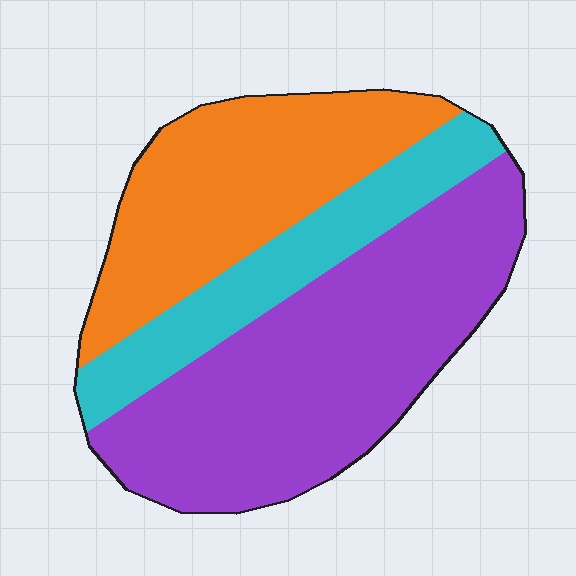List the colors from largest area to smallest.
From largest to smallest: purple, orange, cyan.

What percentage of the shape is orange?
Orange covers 31% of the shape.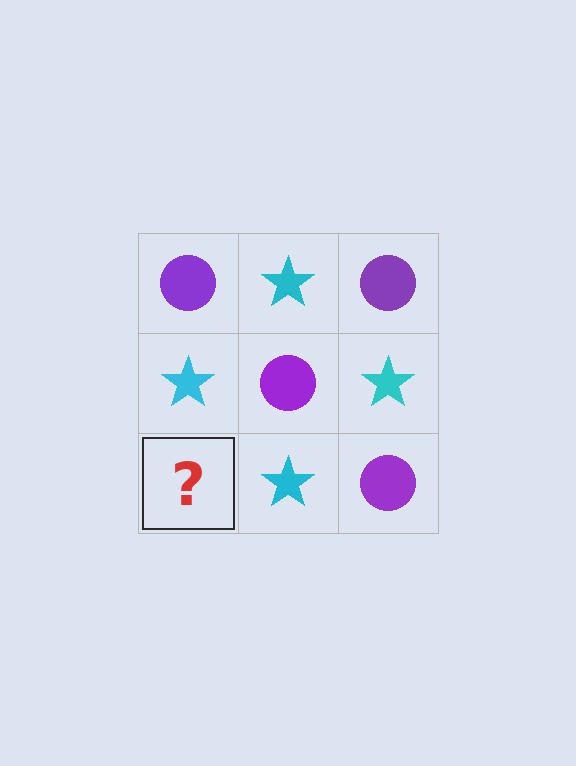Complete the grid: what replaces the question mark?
The question mark should be replaced with a purple circle.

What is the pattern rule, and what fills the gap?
The rule is that it alternates purple circle and cyan star in a checkerboard pattern. The gap should be filled with a purple circle.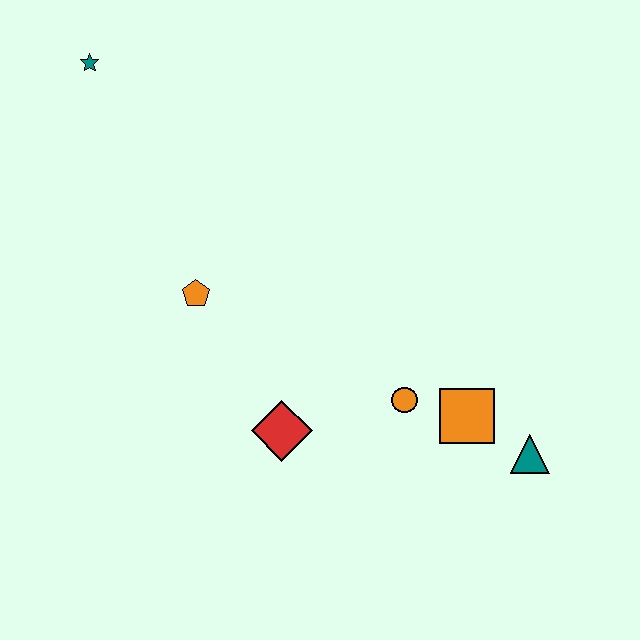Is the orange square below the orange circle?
Yes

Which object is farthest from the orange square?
The teal star is farthest from the orange square.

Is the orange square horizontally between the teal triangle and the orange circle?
Yes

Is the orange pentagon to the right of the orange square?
No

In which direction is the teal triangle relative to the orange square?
The teal triangle is to the right of the orange square.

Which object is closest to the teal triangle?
The orange square is closest to the teal triangle.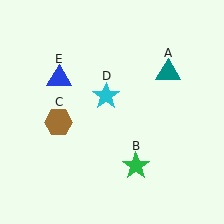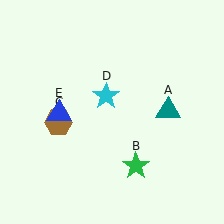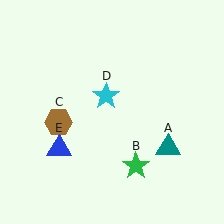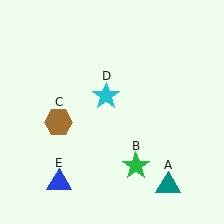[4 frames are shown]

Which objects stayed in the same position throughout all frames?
Green star (object B) and brown hexagon (object C) and cyan star (object D) remained stationary.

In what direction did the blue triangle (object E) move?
The blue triangle (object E) moved down.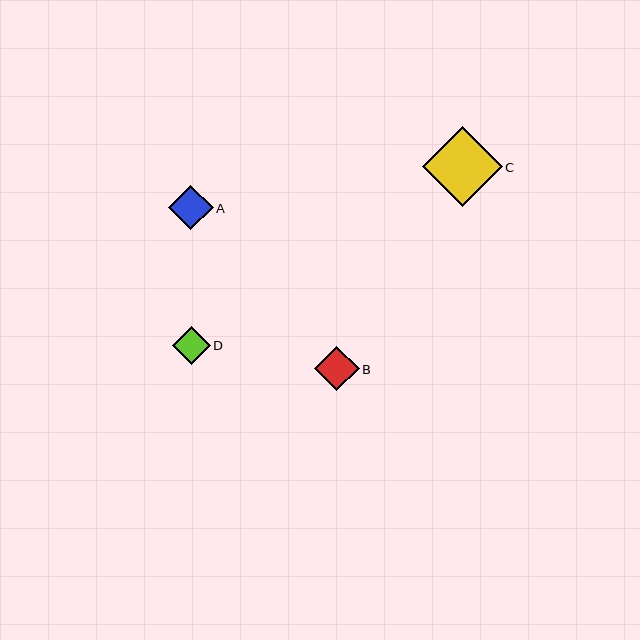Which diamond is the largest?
Diamond C is the largest with a size of approximately 80 pixels.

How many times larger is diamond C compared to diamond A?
Diamond C is approximately 1.8 times the size of diamond A.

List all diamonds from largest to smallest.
From largest to smallest: C, A, B, D.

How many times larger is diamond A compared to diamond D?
Diamond A is approximately 1.2 times the size of diamond D.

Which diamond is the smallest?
Diamond D is the smallest with a size of approximately 38 pixels.